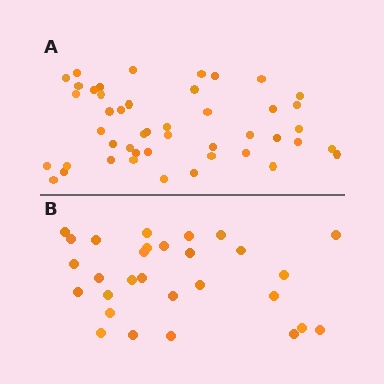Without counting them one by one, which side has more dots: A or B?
Region A (the top region) has more dots.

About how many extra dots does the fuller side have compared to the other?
Region A has approximately 15 more dots than region B.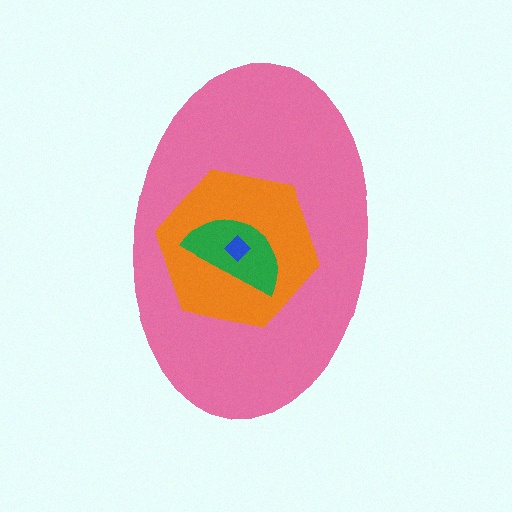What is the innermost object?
The blue diamond.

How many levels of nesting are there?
4.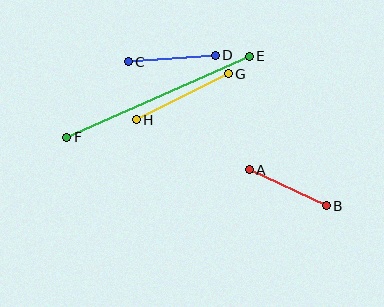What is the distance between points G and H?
The distance is approximately 103 pixels.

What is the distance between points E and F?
The distance is approximately 200 pixels.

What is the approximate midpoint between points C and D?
The midpoint is at approximately (172, 58) pixels.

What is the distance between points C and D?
The distance is approximately 87 pixels.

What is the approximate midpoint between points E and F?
The midpoint is at approximately (158, 97) pixels.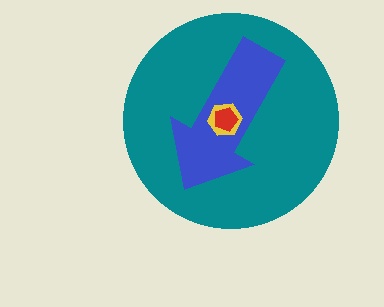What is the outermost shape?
The teal circle.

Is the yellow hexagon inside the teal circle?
Yes.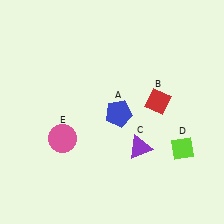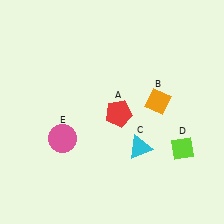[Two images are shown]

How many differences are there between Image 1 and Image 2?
There are 3 differences between the two images.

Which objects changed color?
A changed from blue to red. B changed from red to orange. C changed from purple to cyan.